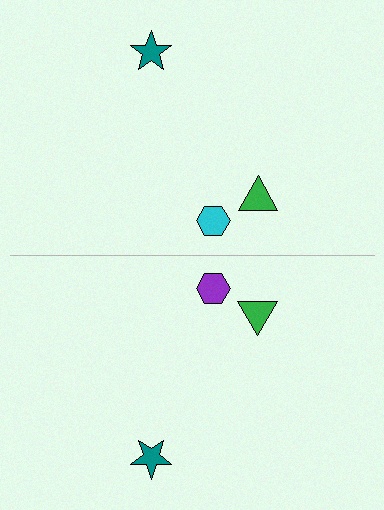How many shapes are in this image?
There are 6 shapes in this image.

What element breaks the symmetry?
The purple hexagon on the bottom side breaks the symmetry — its mirror counterpart is cyan.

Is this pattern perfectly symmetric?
No, the pattern is not perfectly symmetric. The purple hexagon on the bottom side breaks the symmetry — its mirror counterpart is cyan.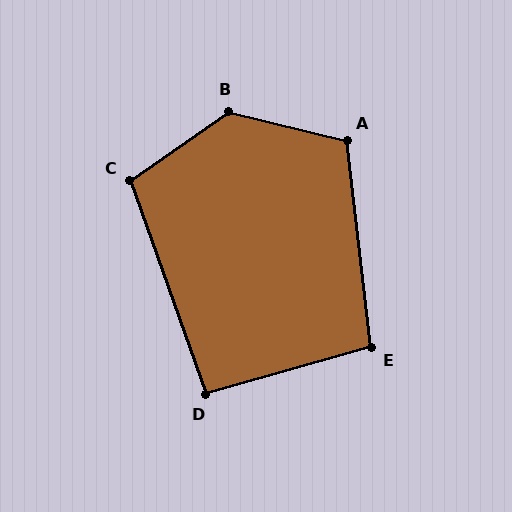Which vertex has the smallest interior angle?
D, at approximately 94 degrees.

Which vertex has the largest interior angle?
B, at approximately 131 degrees.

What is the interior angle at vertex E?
Approximately 99 degrees (obtuse).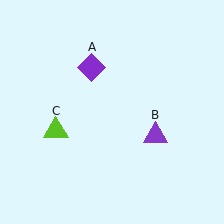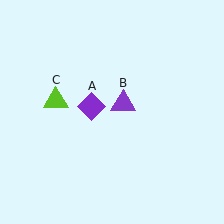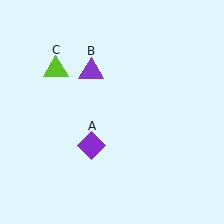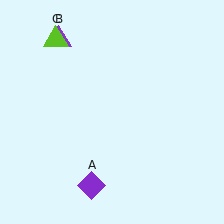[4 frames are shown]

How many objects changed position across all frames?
3 objects changed position: purple diamond (object A), purple triangle (object B), lime triangle (object C).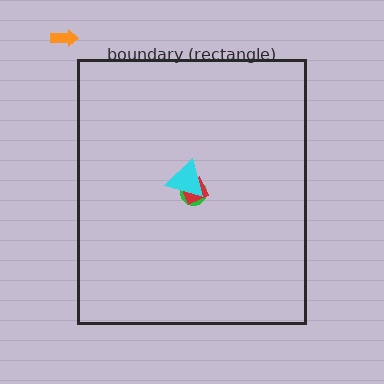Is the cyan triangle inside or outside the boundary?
Inside.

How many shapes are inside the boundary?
3 inside, 1 outside.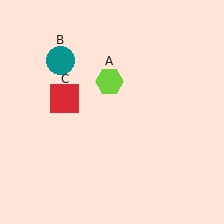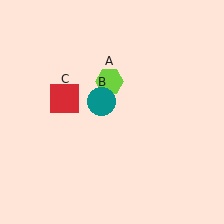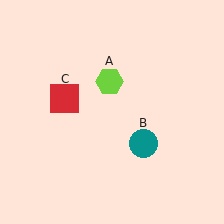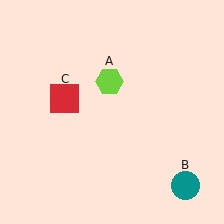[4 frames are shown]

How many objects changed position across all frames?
1 object changed position: teal circle (object B).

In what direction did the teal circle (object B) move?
The teal circle (object B) moved down and to the right.